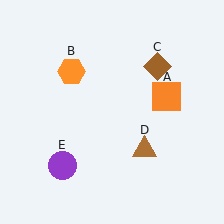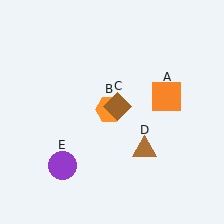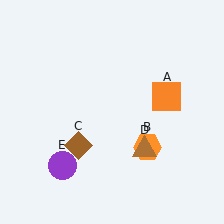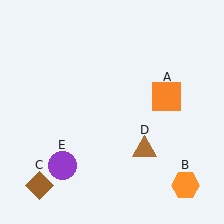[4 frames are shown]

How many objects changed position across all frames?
2 objects changed position: orange hexagon (object B), brown diamond (object C).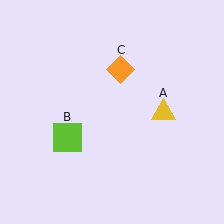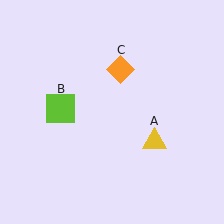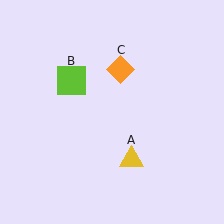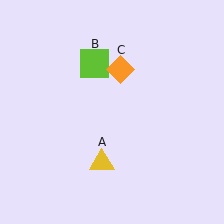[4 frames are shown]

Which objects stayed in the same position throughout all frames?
Orange diamond (object C) remained stationary.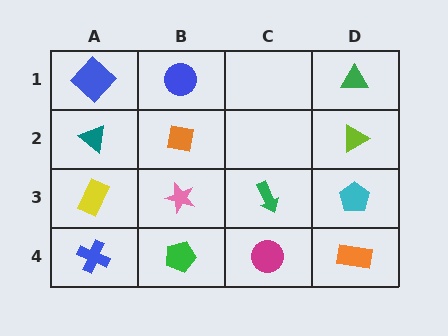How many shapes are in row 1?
3 shapes.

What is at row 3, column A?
A yellow rectangle.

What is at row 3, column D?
A cyan pentagon.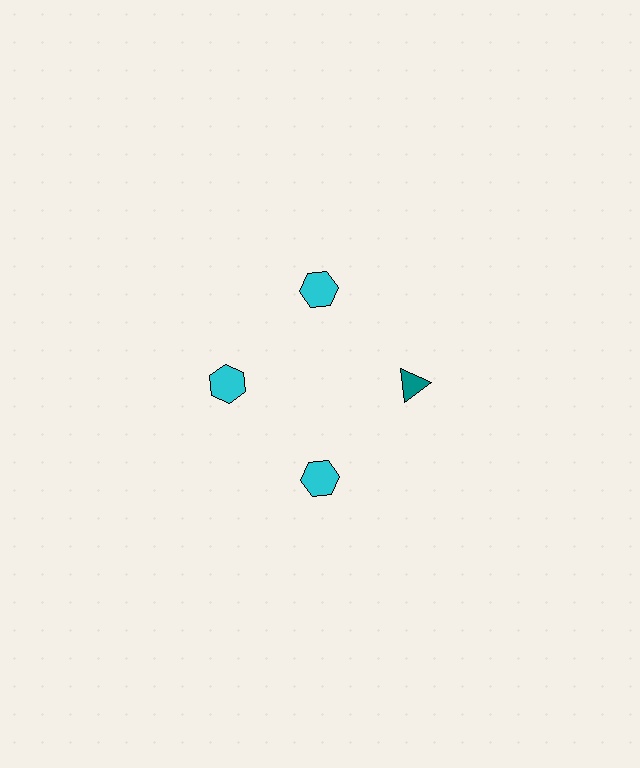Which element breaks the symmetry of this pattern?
The teal triangle at roughly the 3 o'clock position breaks the symmetry. All other shapes are cyan hexagons.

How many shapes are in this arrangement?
There are 4 shapes arranged in a ring pattern.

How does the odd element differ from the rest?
It differs in both color (teal instead of cyan) and shape (triangle instead of hexagon).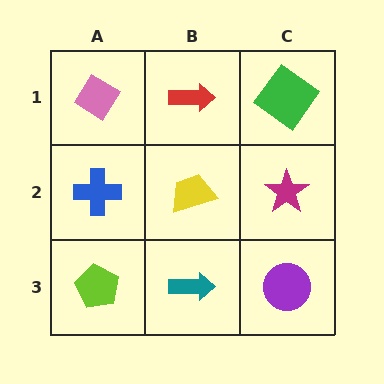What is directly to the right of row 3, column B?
A purple circle.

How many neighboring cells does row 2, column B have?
4.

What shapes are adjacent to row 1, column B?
A yellow trapezoid (row 2, column B), a pink diamond (row 1, column A), a green diamond (row 1, column C).